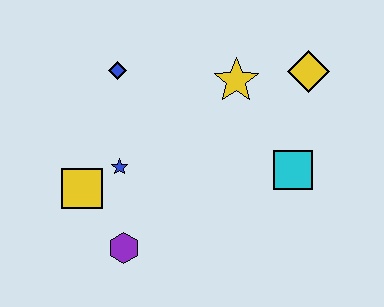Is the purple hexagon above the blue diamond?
No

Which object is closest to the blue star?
The yellow square is closest to the blue star.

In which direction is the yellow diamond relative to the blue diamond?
The yellow diamond is to the right of the blue diamond.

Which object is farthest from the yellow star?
The purple hexagon is farthest from the yellow star.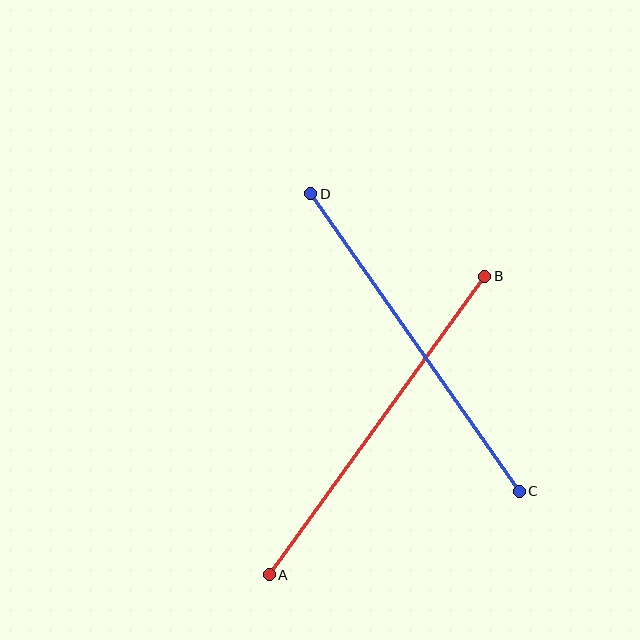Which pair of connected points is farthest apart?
Points A and B are farthest apart.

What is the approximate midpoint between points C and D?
The midpoint is at approximately (415, 343) pixels.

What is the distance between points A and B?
The distance is approximately 368 pixels.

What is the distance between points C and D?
The distance is approximately 363 pixels.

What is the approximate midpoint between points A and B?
The midpoint is at approximately (377, 425) pixels.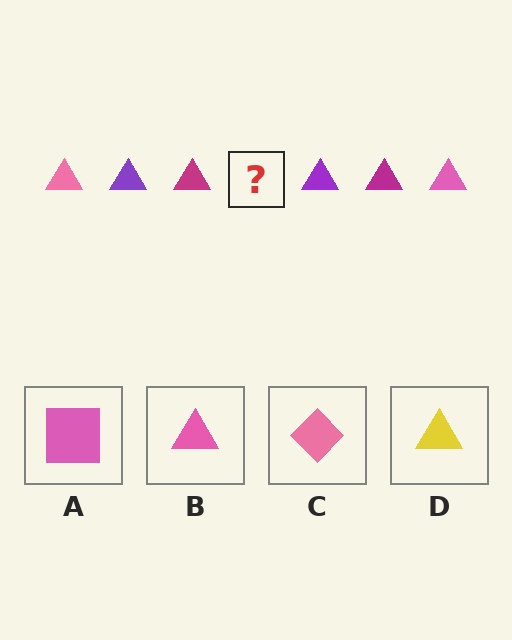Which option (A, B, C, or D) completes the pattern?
B.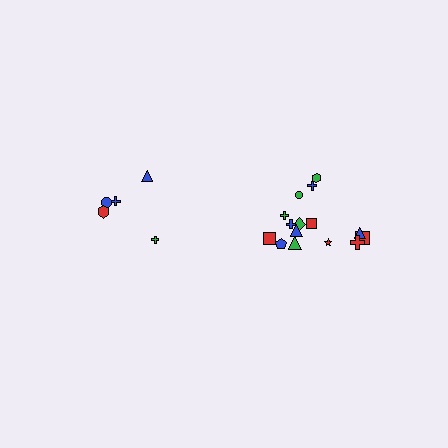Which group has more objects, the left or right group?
The right group.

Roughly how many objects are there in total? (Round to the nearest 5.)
Roughly 20 objects in total.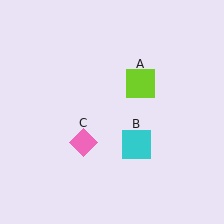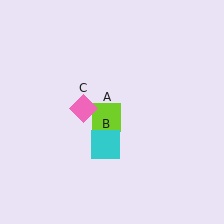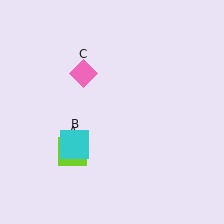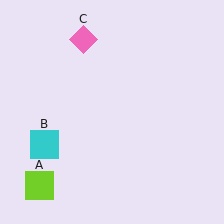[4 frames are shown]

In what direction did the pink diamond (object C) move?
The pink diamond (object C) moved up.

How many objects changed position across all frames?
3 objects changed position: lime square (object A), cyan square (object B), pink diamond (object C).